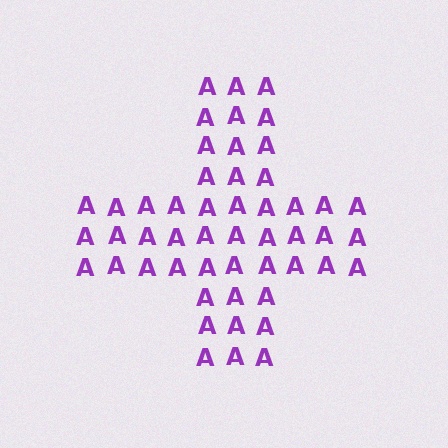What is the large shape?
The large shape is a cross.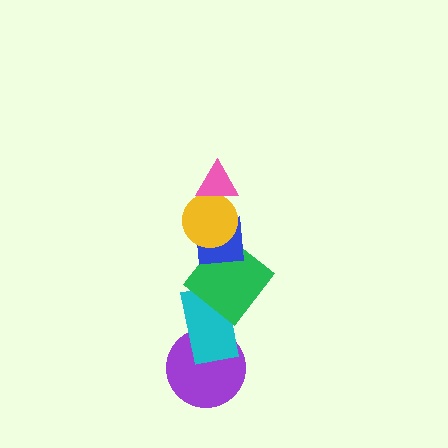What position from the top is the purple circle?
The purple circle is 6th from the top.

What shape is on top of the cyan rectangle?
The green diamond is on top of the cyan rectangle.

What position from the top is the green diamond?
The green diamond is 4th from the top.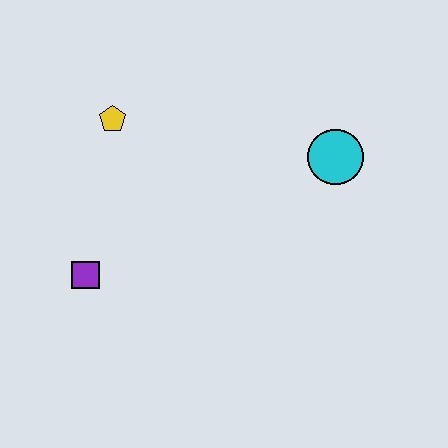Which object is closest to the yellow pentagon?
The purple square is closest to the yellow pentagon.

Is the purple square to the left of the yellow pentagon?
Yes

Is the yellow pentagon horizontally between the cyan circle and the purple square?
Yes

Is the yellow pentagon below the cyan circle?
No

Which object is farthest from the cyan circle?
The purple square is farthest from the cyan circle.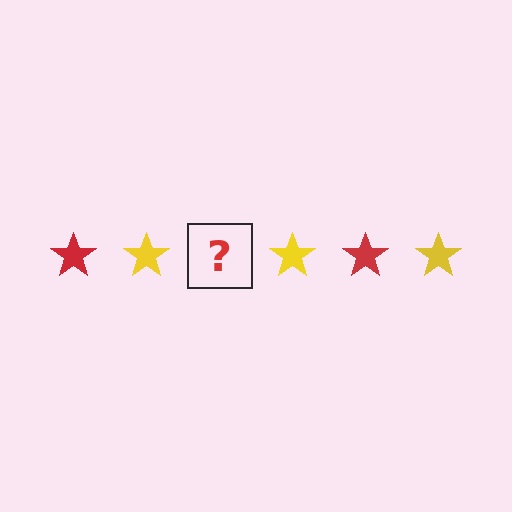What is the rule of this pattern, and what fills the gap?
The rule is that the pattern cycles through red, yellow stars. The gap should be filled with a red star.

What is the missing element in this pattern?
The missing element is a red star.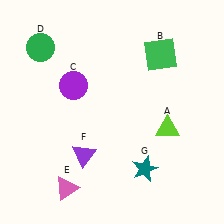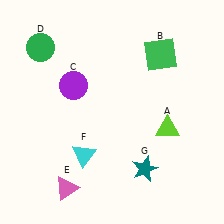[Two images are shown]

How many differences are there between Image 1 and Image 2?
There is 1 difference between the two images.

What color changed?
The triangle (F) changed from purple in Image 1 to cyan in Image 2.